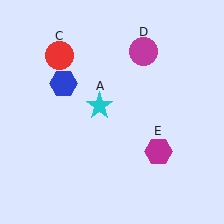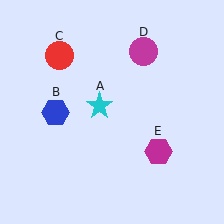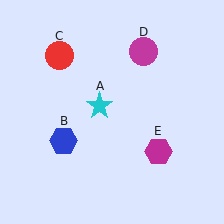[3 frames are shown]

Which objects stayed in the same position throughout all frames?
Cyan star (object A) and red circle (object C) and magenta circle (object D) and magenta hexagon (object E) remained stationary.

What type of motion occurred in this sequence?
The blue hexagon (object B) rotated counterclockwise around the center of the scene.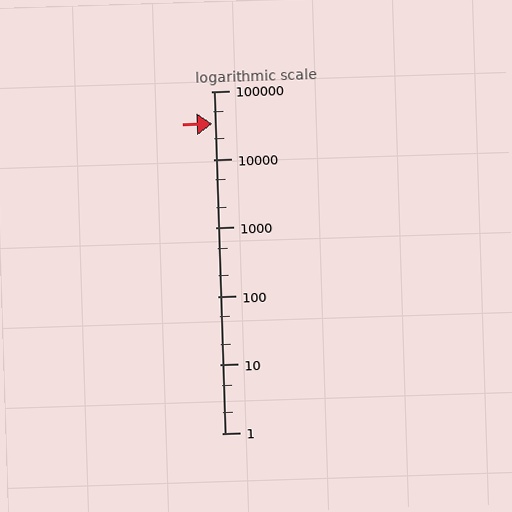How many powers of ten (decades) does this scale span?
The scale spans 5 decades, from 1 to 100000.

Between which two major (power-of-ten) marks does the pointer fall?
The pointer is between 10000 and 100000.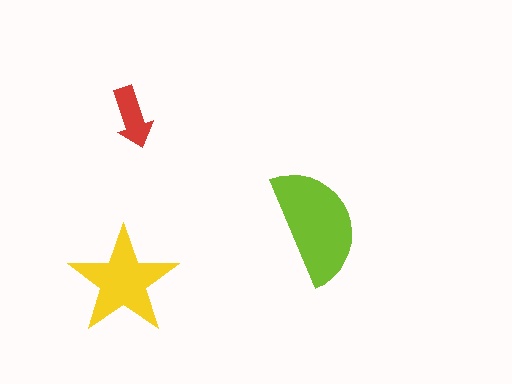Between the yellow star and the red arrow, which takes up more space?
The yellow star.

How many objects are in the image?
There are 3 objects in the image.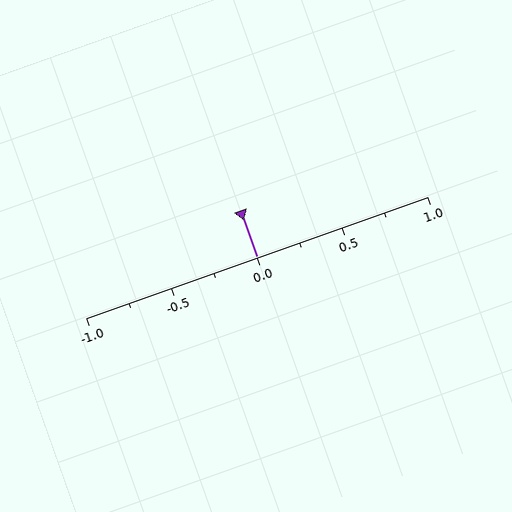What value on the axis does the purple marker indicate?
The marker indicates approximately 0.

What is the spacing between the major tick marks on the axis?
The major ticks are spaced 0.5 apart.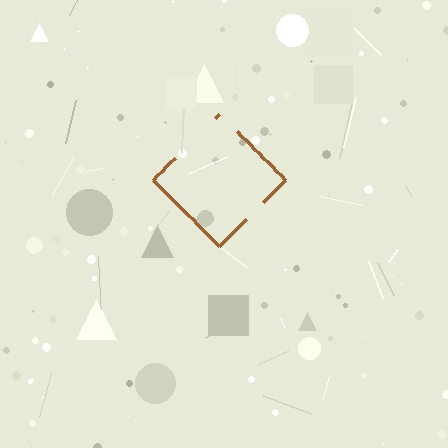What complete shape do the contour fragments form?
The contour fragments form a diamond.